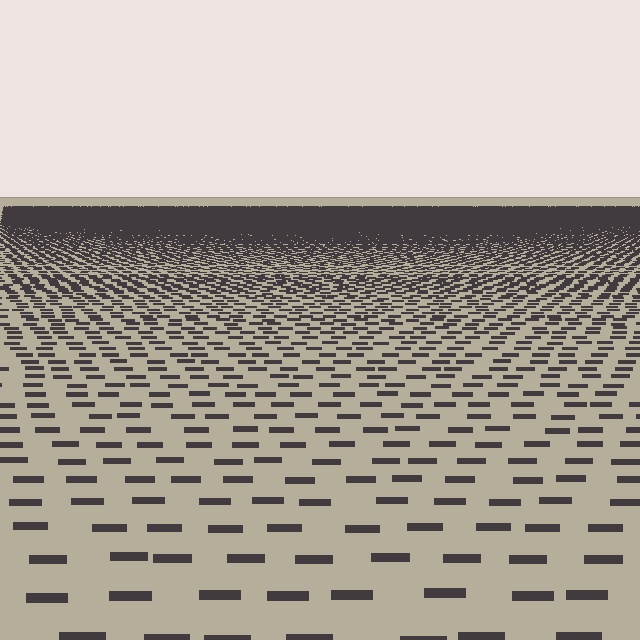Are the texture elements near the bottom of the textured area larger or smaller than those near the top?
Larger. Near the bottom, elements are closer to the viewer and appear at a bigger on-screen size.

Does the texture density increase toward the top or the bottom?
Density increases toward the top.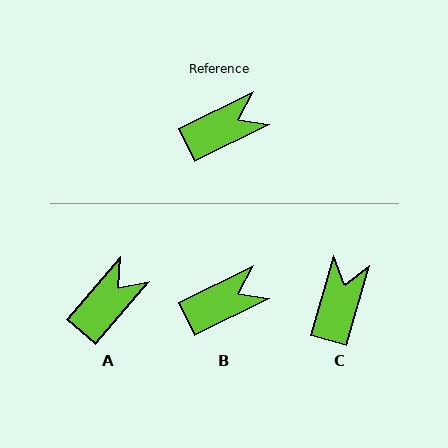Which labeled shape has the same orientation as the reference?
B.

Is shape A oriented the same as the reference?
No, it is off by about 23 degrees.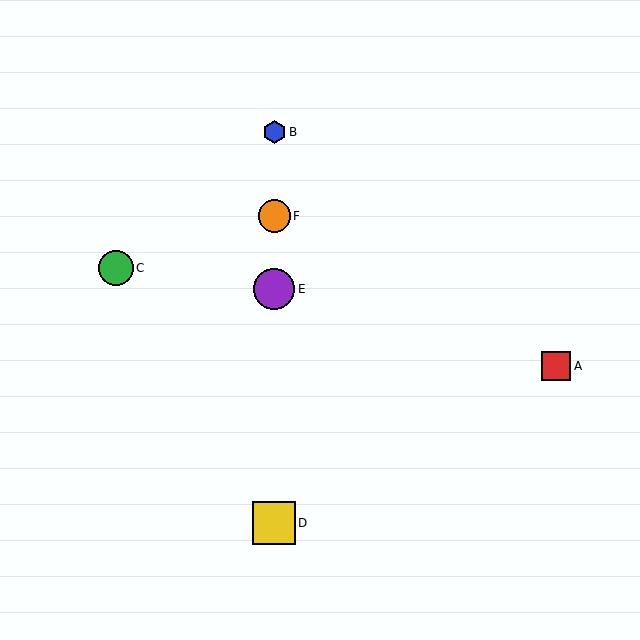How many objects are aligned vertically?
4 objects (B, D, E, F) are aligned vertically.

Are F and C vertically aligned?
No, F is at x≈274 and C is at x≈116.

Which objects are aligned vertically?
Objects B, D, E, F are aligned vertically.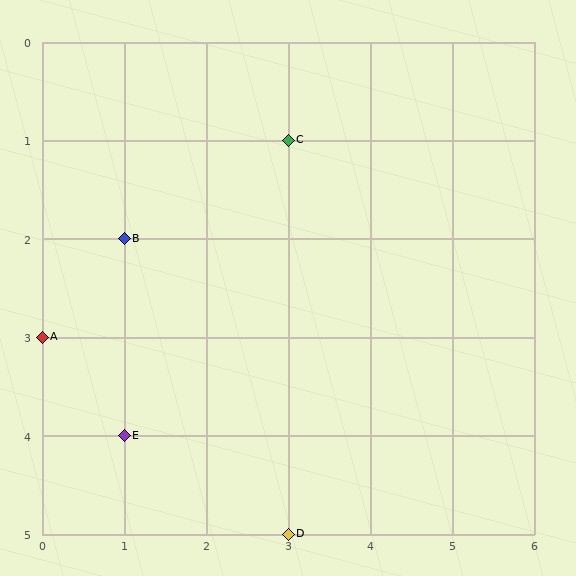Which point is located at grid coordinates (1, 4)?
Point E is at (1, 4).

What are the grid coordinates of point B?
Point B is at grid coordinates (1, 2).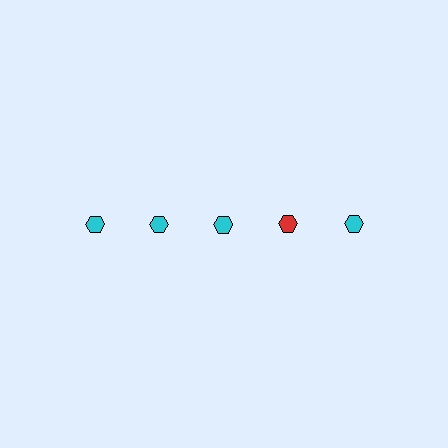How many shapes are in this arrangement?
There are 5 shapes arranged in a grid pattern.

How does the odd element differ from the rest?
It has a different color: red instead of cyan.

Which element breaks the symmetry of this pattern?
The red hexagon in the top row, second from right column breaks the symmetry. All other shapes are cyan hexagons.